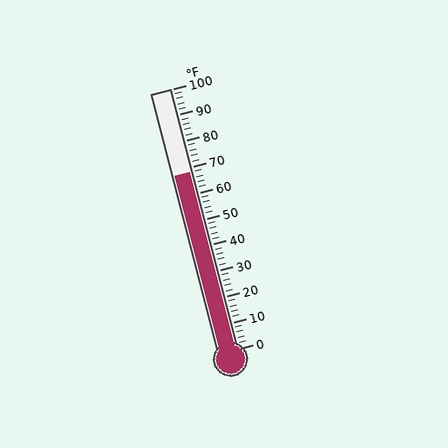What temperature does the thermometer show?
The thermometer shows approximately 68°F.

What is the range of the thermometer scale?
The thermometer scale ranges from 0°F to 100°F.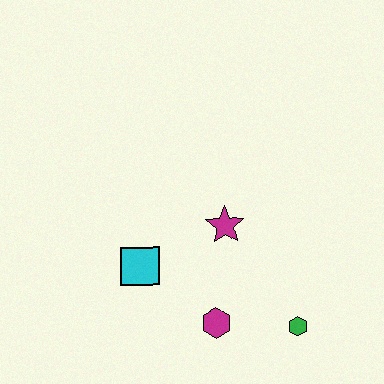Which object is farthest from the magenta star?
The green hexagon is farthest from the magenta star.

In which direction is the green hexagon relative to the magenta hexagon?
The green hexagon is to the right of the magenta hexagon.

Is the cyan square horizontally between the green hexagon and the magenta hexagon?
No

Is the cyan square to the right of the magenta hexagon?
No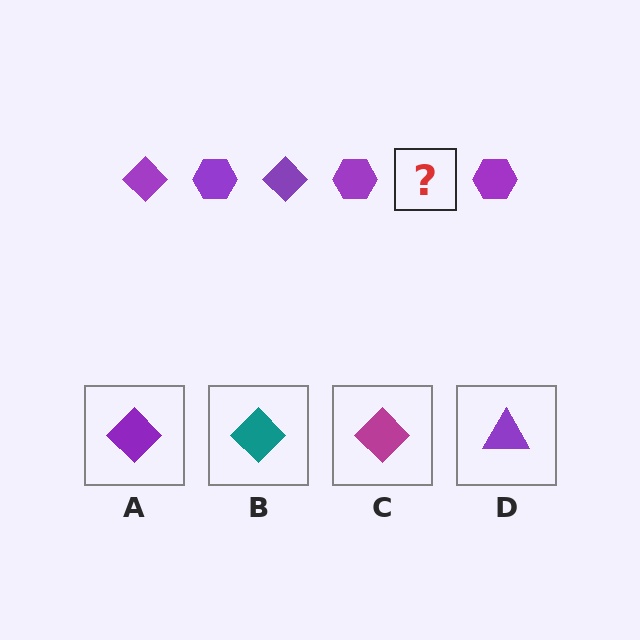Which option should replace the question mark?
Option A.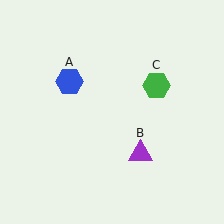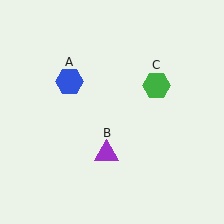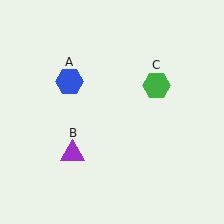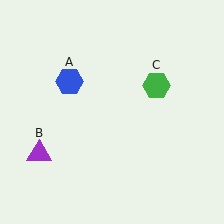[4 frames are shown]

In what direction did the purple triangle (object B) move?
The purple triangle (object B) moved left.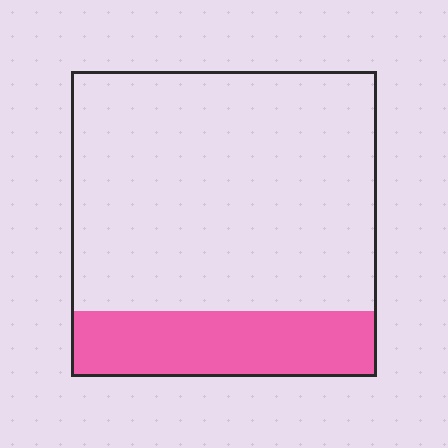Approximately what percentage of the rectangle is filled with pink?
Approximately 20%.